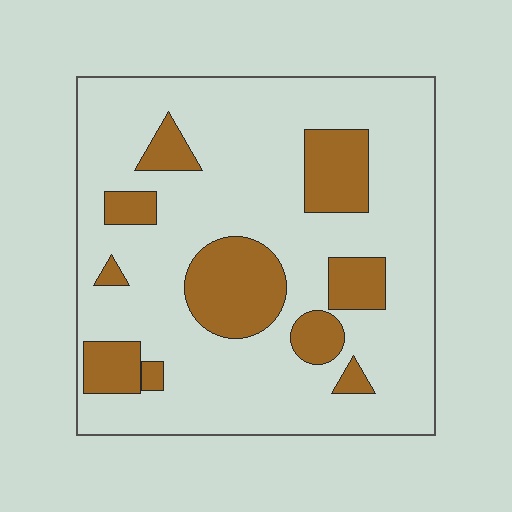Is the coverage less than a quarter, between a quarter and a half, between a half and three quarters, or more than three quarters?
Less than a quarter.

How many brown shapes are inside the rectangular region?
10.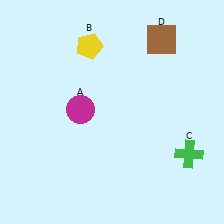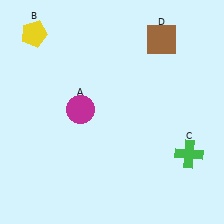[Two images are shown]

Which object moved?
The yellow pentagon (B) moved left.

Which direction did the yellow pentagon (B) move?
The yellow pentagon (B) moved left.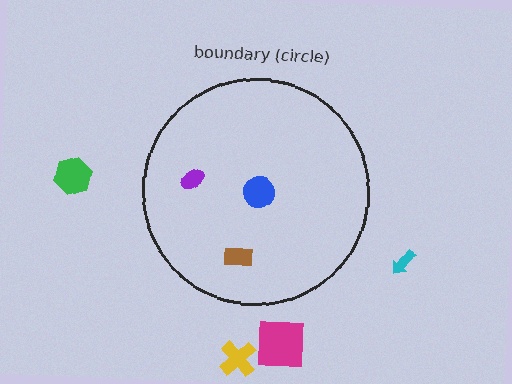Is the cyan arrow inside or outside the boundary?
Outside.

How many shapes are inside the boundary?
3 inside, 4 outside.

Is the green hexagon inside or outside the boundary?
Outside.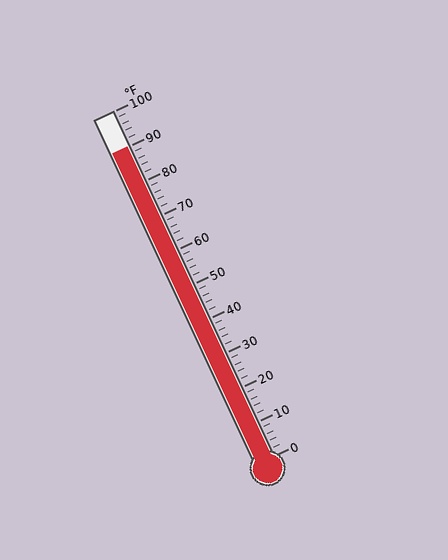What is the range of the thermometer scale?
The thermometer scale ranges from 0°F to 100°F.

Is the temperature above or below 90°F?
The temperature is at 90°F.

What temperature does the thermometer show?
The thermometer shows approximately 90°F.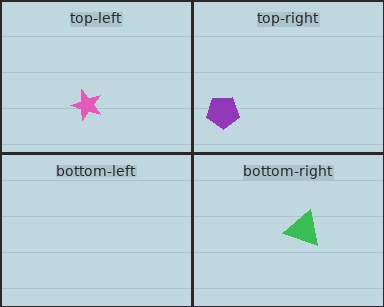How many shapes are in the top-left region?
1.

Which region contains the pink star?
The top-left region.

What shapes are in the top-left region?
The pink star.